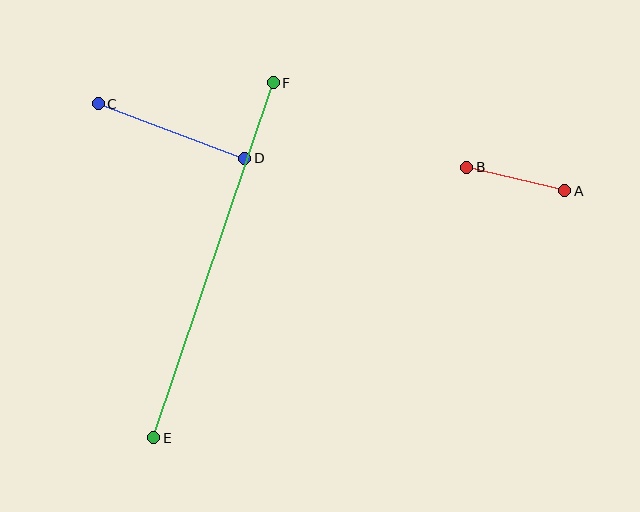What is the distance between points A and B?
The distance is approximately 101 pixels.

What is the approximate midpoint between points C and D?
The midpoint is at approximately (172, 131) pixels.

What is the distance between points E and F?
The distance is approximately 375 pixels.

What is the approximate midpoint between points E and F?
The midpoint is at approximately (213, 260) pixels.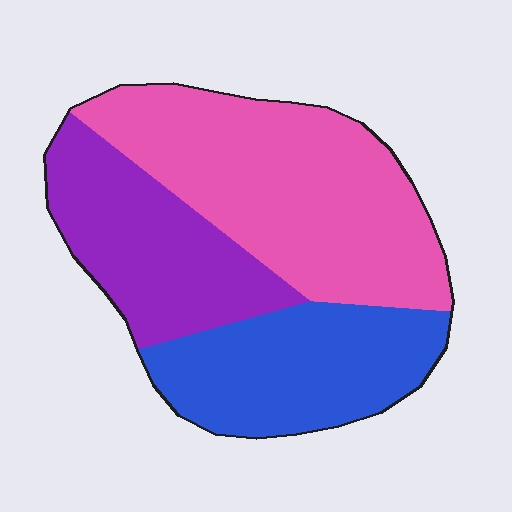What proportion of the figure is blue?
Blue takes up about one quarter (1/4) of the figure.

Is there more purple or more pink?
Pink.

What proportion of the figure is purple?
Purple takes up between a quarter and a half of the figure.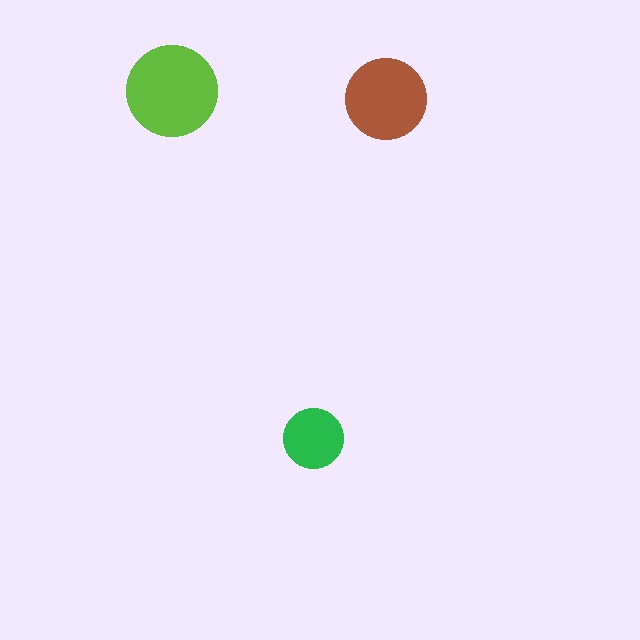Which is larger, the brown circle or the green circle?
The brown one.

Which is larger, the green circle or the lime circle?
The lime one.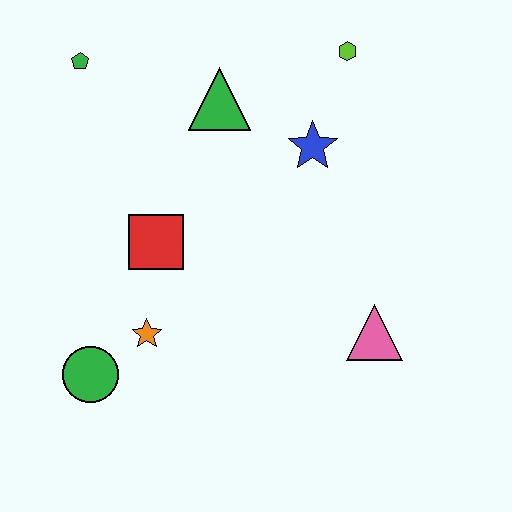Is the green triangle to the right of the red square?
Yes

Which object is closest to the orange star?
The green circle is closest to the orange star.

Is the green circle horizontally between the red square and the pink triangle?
No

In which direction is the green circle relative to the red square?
The green circle is below the red square.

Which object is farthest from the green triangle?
The green circle is farthest from the green triangle.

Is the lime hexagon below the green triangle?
No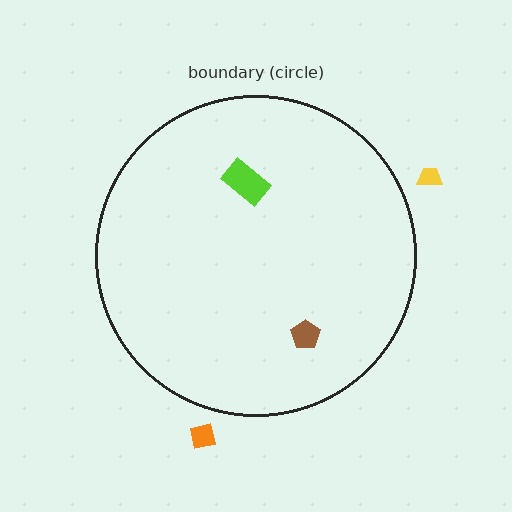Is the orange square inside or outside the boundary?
Outside.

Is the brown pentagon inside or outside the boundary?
Inside.